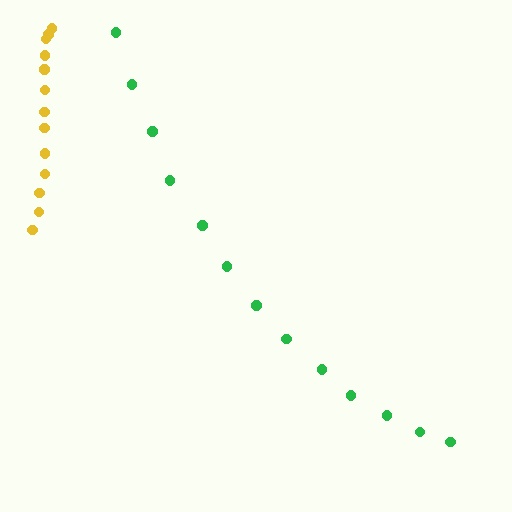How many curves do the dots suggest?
There are 2 distinct paths.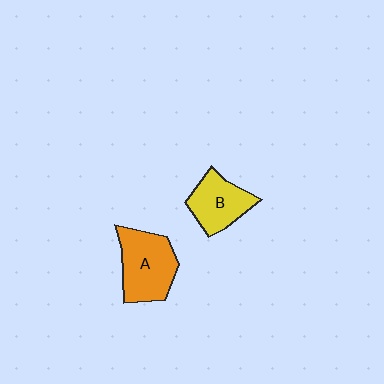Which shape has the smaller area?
Shape B (yellow).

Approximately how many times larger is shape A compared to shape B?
Approximately 1.3 times.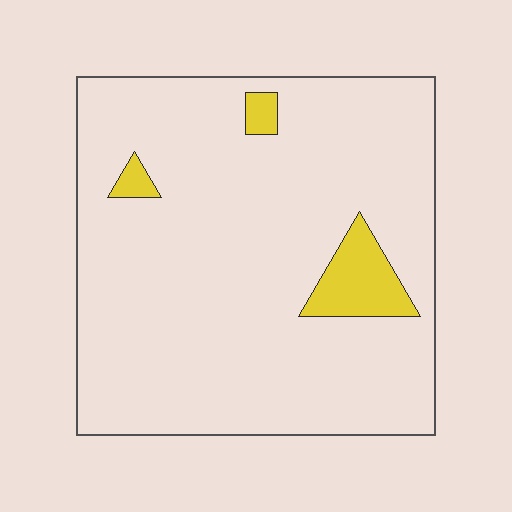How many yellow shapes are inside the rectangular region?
3.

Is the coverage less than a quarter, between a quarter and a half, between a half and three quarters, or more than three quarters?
Less than a quarter.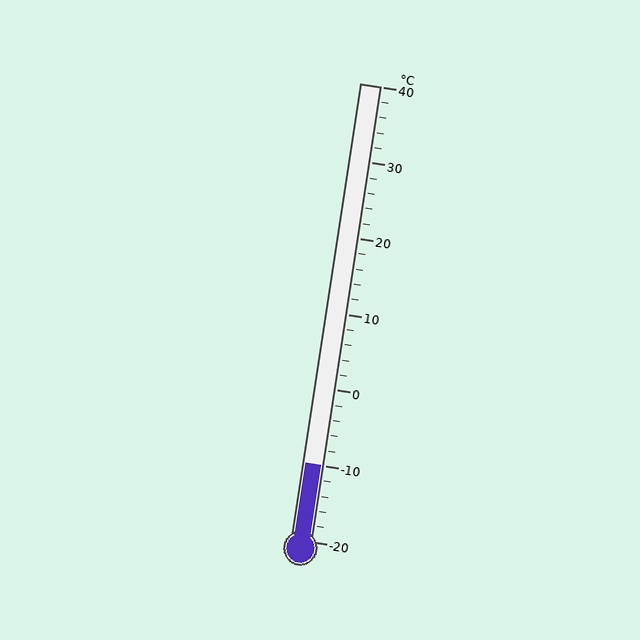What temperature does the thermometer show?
The thermometer shows approximately -10°C.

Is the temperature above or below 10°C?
The temperature is below 10°C.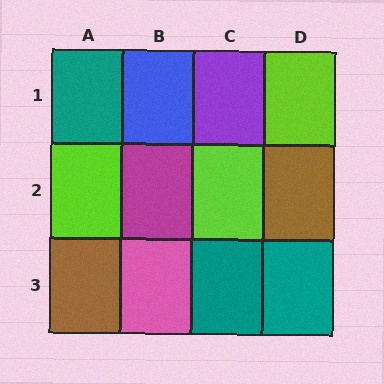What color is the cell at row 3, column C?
Teal.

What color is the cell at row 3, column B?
Pink.